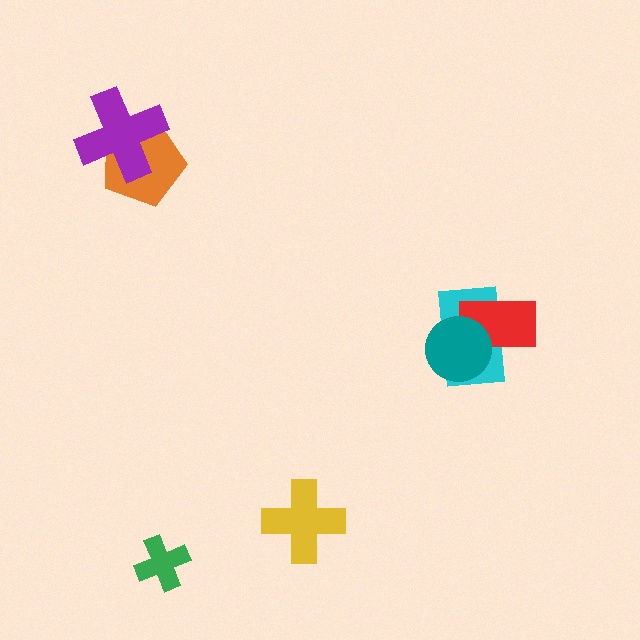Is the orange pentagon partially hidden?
Yes, it is partially covered by another shape.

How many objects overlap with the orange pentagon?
1 object overlaps with the orange pentagon.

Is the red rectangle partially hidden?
Yes, it is partially covered by another shape.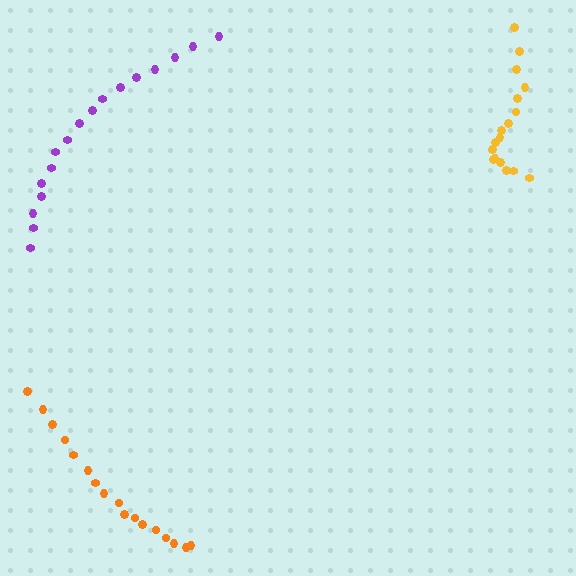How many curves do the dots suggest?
There are 3 distinct paths.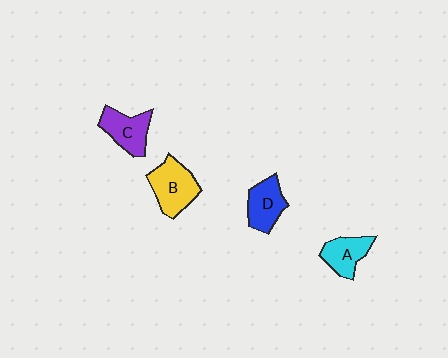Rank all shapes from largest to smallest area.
From largest to smallest: B (yellow), C (purple), D (blue), A (cyan).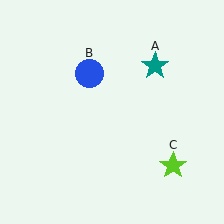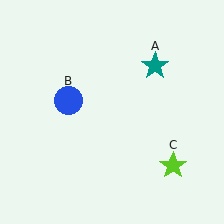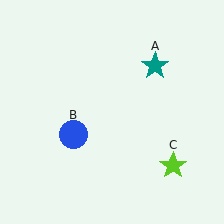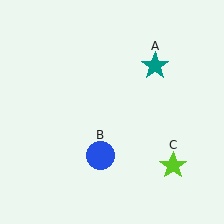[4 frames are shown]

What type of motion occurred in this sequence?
The blue circle (object B) rotated counterclockwise around the center of the scene.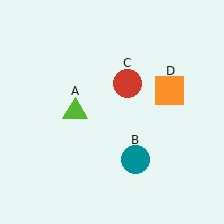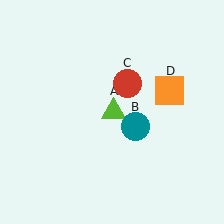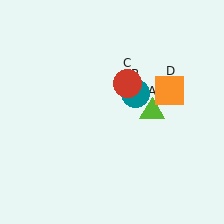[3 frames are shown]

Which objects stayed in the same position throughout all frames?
Red circle (object C) and orange square (object D) remained stationary.